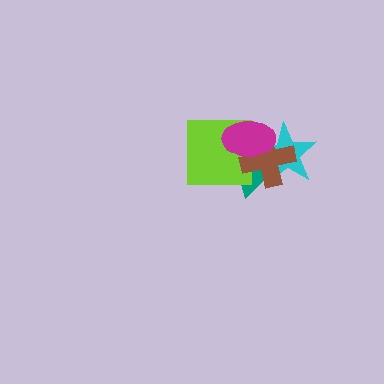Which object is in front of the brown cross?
The magenta ellipse is in front of the brown cross.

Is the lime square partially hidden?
Yes, it is partially covered by another shape.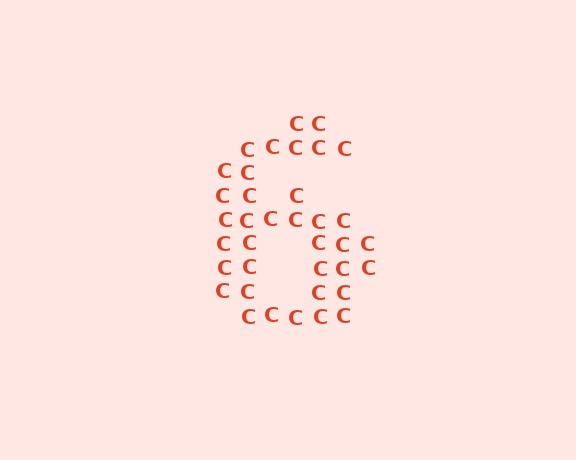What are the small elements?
The small elements are letter C's.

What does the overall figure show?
The overall figure shows the digit 6.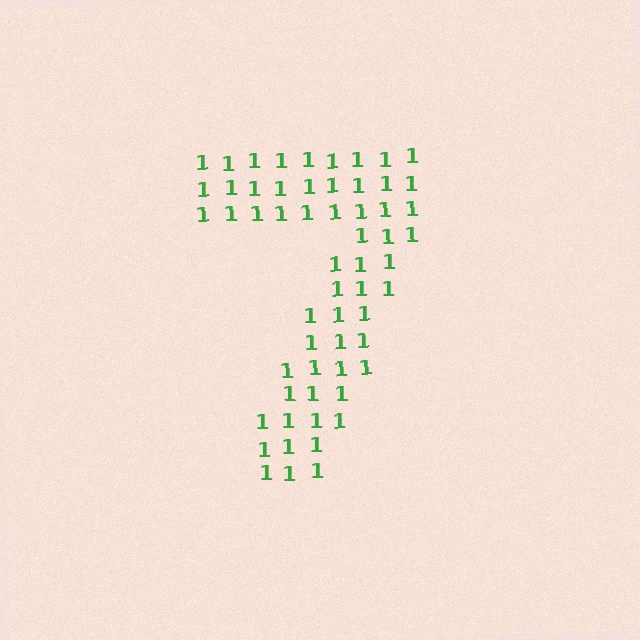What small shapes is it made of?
It is made of small digit 1's.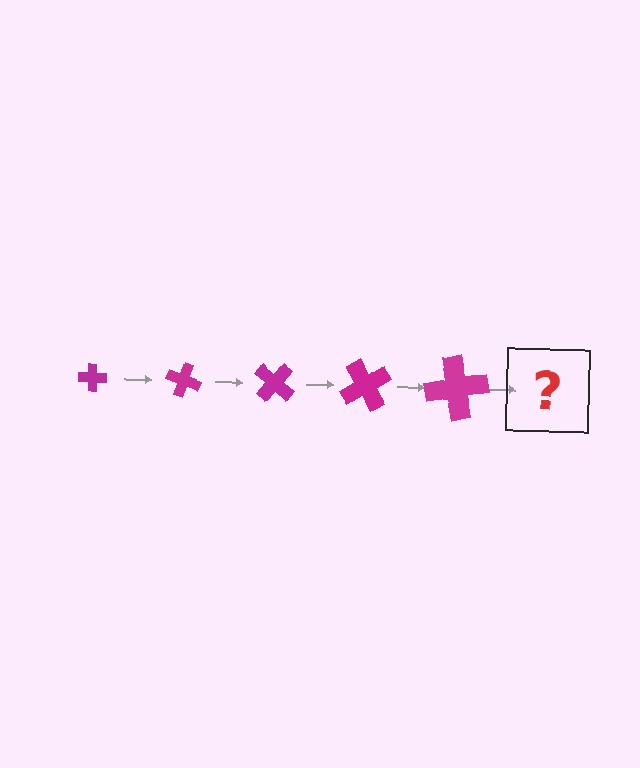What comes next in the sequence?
The next element should be a cross, larger than the previous one and rotated 100 degrees from the start.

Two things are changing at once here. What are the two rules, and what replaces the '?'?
The two rules are that the cross grows larger each step and it rotates 20 degrees each step. The '?' should be a cross, larger than the previous one and rotated 100 degrees from the start.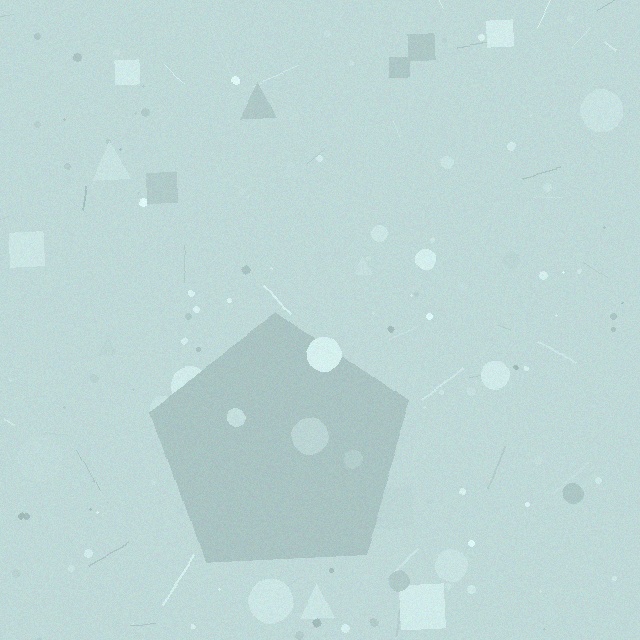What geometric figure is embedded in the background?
A pentagon is embedded in the background.